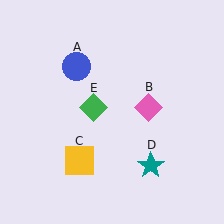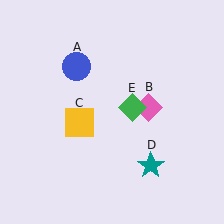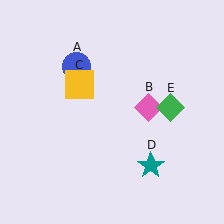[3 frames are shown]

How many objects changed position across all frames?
2 objects changed position: yellow square (object C), green diamond (object E).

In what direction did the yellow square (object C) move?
The yellow square (object C) moved up.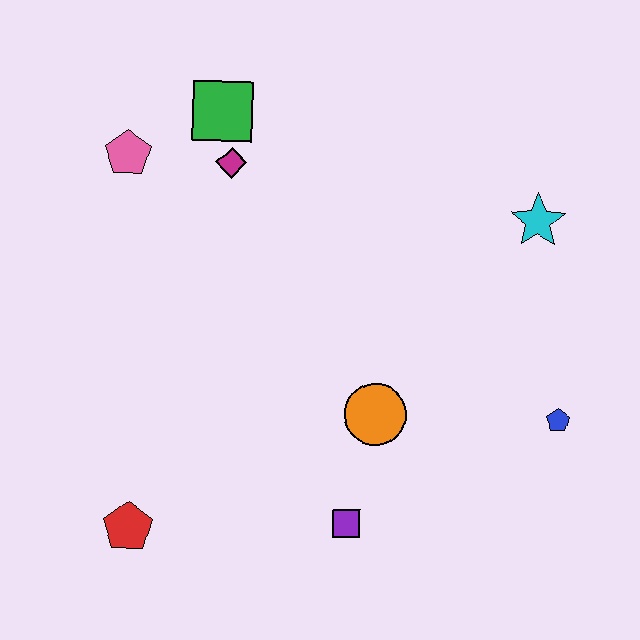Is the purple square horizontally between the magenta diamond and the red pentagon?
No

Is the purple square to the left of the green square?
No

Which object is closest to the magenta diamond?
The green square is closest to the magenta diamond.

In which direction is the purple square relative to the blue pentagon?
The purple square is to the left of the blue pentagon.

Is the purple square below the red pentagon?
No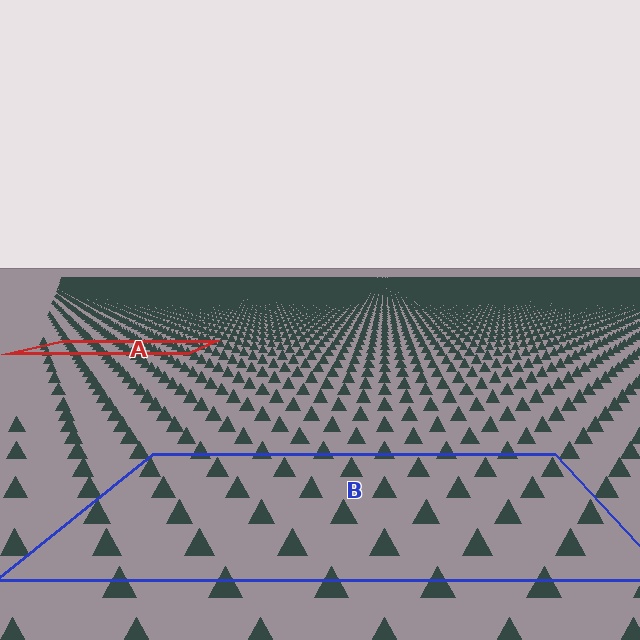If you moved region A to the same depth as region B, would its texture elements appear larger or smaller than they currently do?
They would appear larger. At a closer depth, the same texture elements are projected at a bigger on-screen size.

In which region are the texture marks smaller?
The texture marks are smaller in region A, because it is farther away.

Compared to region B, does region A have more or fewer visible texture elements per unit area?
Region A has more texture elements per unit area — they are packed more densely because it is farther away.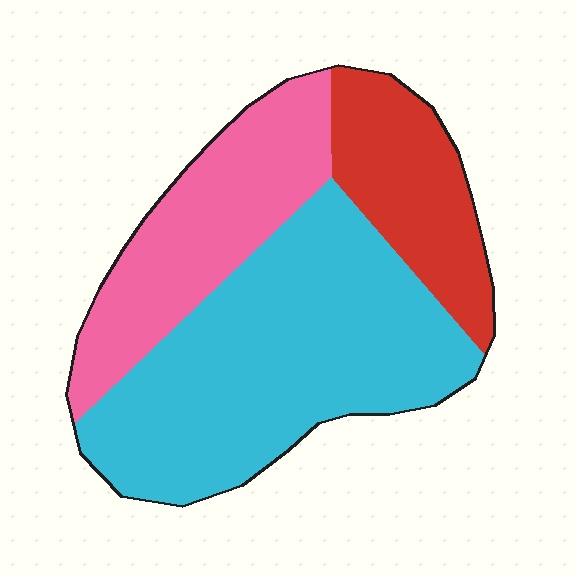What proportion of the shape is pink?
Pink takes up between a sixth and a third of the shape.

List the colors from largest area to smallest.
From largest to smallest: cyan, pink, red.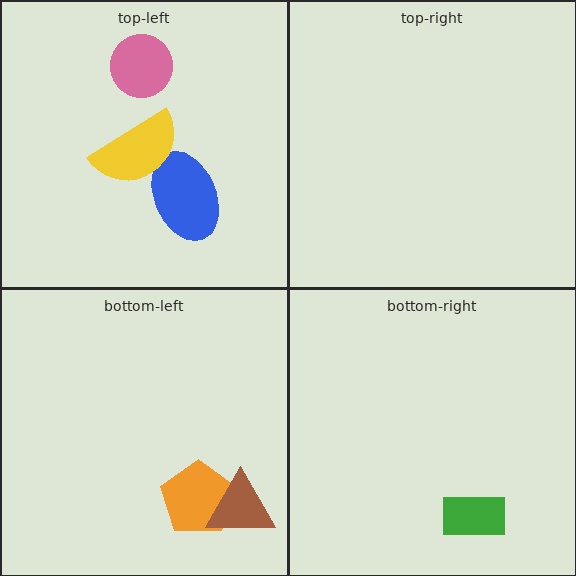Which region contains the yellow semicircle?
The top-left region.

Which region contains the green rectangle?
The bottom-right region.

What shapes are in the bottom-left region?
The orange pentagon, the brown triangle.